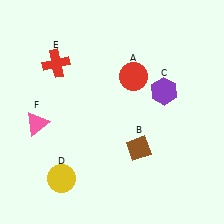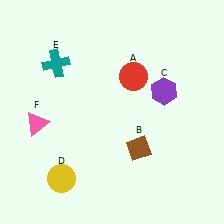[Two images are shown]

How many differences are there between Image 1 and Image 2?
There is 1 difference between the two images.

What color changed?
The cross (E) changed from red in Image 1 to teal in Image 2.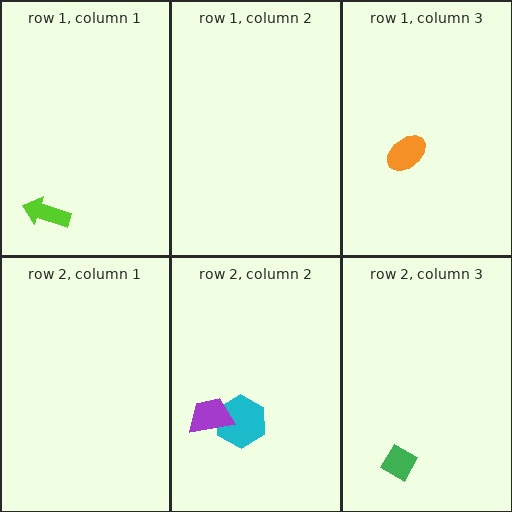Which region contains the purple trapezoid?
The row 2, column 2 region.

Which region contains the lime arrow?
The row 1, column 1 region.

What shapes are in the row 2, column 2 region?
The cyan hexagon, the purple trapezoid.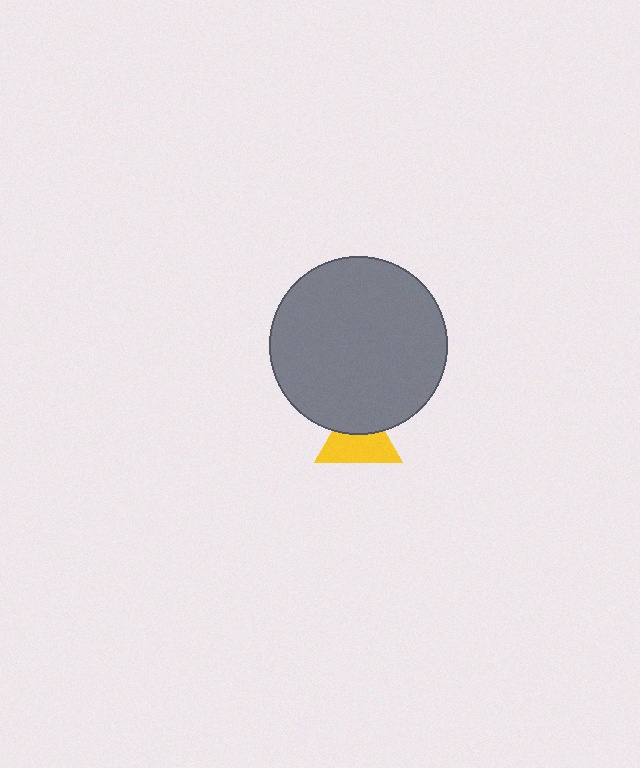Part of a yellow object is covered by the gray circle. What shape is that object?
It is a triangle.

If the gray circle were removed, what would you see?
You would see the complete yellow triangle.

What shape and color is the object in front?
The object in front is a gray circle.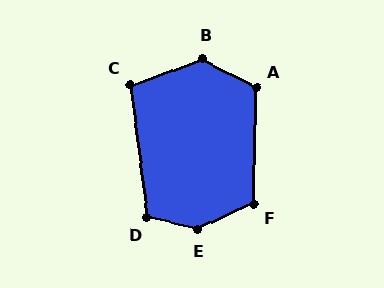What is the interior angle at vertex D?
Approximately 111 degrees (obtuse).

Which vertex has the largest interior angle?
E, at approximately 141 degrees.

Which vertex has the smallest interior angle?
C, at approximately 102 degrees.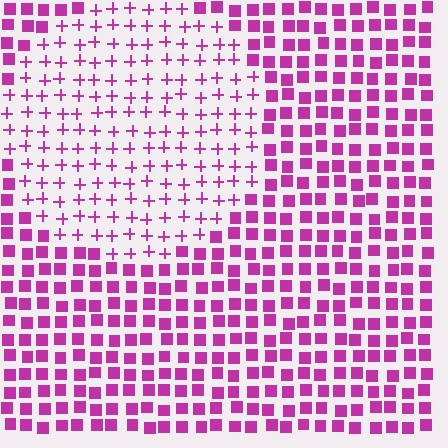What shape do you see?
I see a circle.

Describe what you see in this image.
The image is filled with small magenta elements arranged in a uniform grid. A circle-shaped region contains plus signs, while the surrounding area contains squares. The boundary is defined purely by the change in element shape.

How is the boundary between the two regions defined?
The boundary is defined by a change in element shape: plus signs inside vs. squares outside. All elements share the same color and spacing.